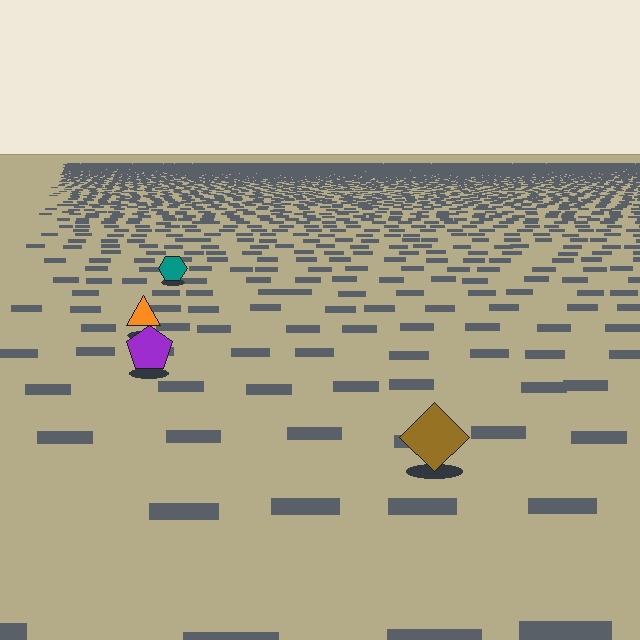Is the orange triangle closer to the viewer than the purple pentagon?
No. The purple pentagon is closer — you can tell from the texture gradient: the ground texture is coarser near it.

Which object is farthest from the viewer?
The teal hexagon is farthest from the viewer. It appears smaller and the ground texture around it is denser.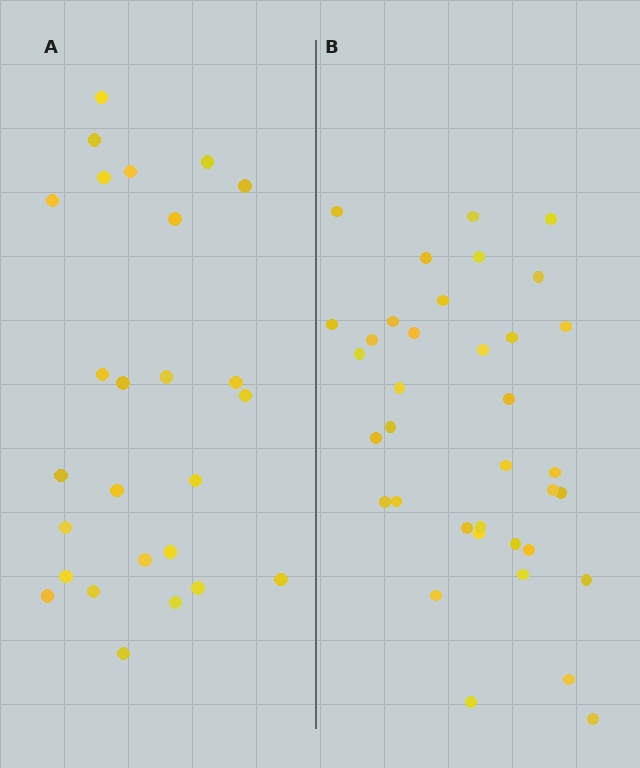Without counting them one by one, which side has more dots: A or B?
Region B (the right region) has more dots.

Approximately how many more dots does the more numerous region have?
Region B has roughly 10 or so more dots than region A.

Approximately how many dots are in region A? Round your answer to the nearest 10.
About 30 dots. (The exact count is 26, which rounds to 30.)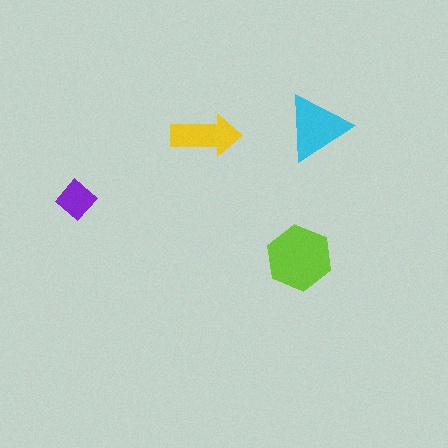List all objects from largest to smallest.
The lime hexagon, the cyan triangle, the yellow arrow, the purple diamond.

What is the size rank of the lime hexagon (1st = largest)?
1st.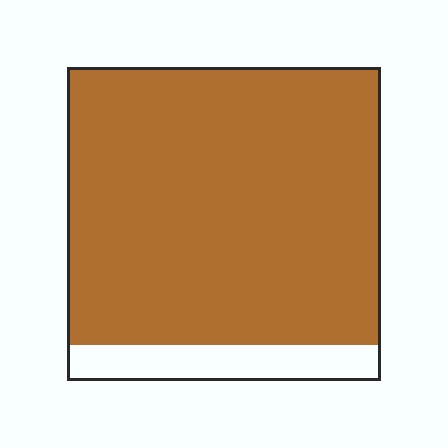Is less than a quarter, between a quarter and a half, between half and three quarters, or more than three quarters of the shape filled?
More than three quarters.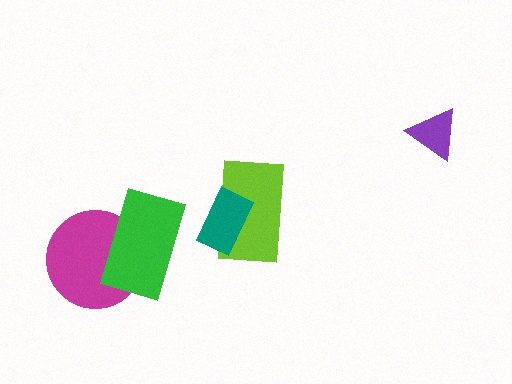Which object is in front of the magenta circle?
The green rectangle is in front of the magenta circle.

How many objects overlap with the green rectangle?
1 object overlaps with the green rectangle.